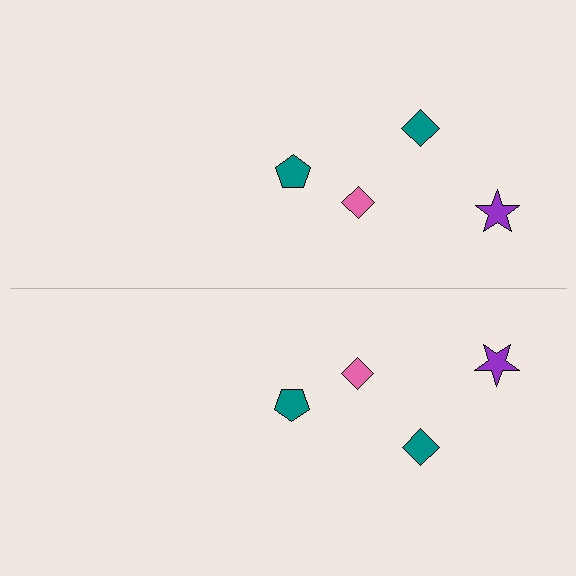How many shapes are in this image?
There are 8 shapes in this image.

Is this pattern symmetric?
Yes, this pattern has bilateral (reflection) symmetry.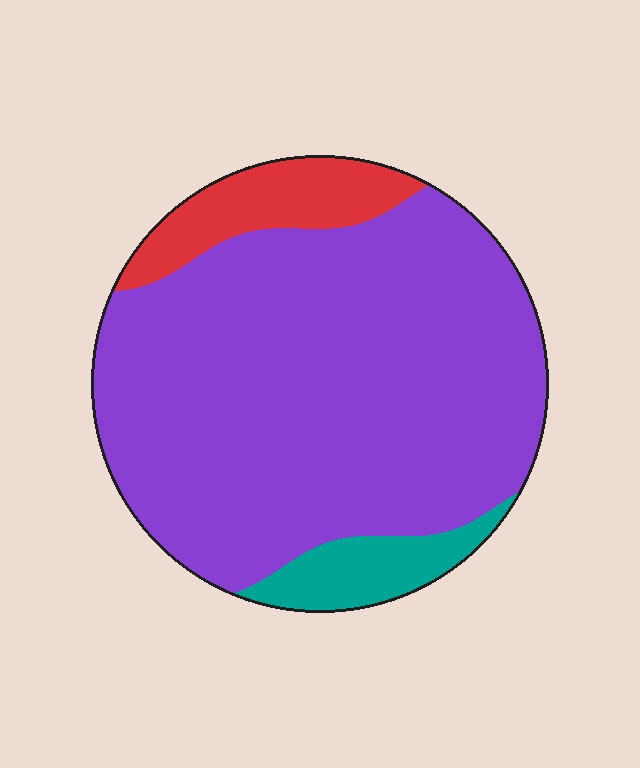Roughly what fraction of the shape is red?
Red covers roughly 10% of the shape.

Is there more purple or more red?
Purple.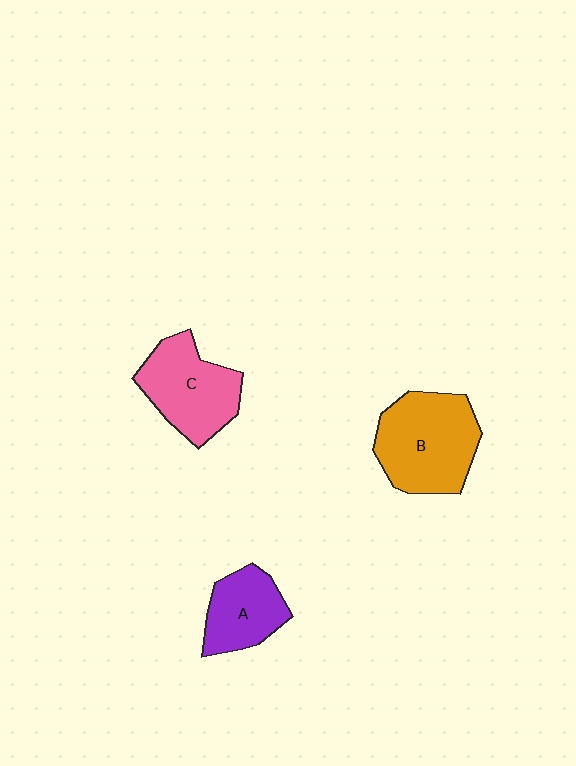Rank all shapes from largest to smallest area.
From largest to smallest: B (orange), C (pink), A (purple).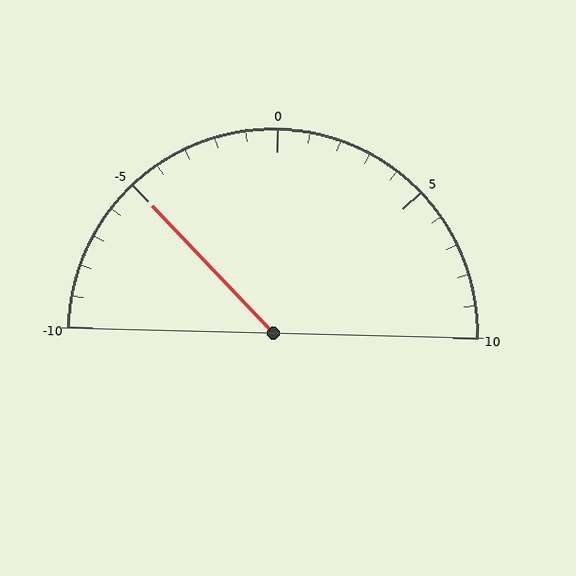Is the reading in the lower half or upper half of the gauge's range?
The reading is in the lower half of the range (-10 to 10).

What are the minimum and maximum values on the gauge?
The gauge ranges from -10 to 10.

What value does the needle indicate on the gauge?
The needle indicates approximately -5.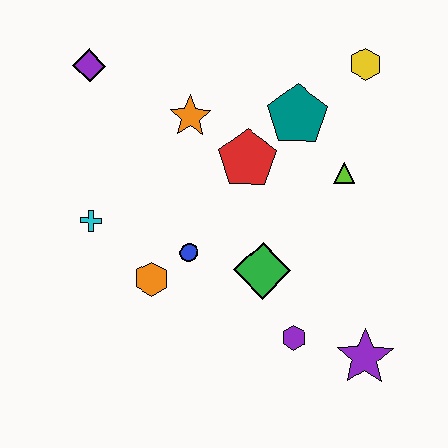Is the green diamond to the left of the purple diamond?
No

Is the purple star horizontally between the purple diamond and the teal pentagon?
No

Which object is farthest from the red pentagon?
The purple star is farthest from the red pentagon.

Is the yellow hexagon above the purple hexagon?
Yes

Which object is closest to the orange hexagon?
The blue circle is closest to the orange hexagon.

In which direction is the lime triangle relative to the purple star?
The lime triangle is above the purple star.